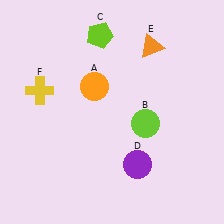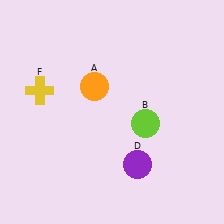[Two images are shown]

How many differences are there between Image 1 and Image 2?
There are 2 differences between the two images.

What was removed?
The lime pentagon (C), the orange triangle (E) were removed in Image 2.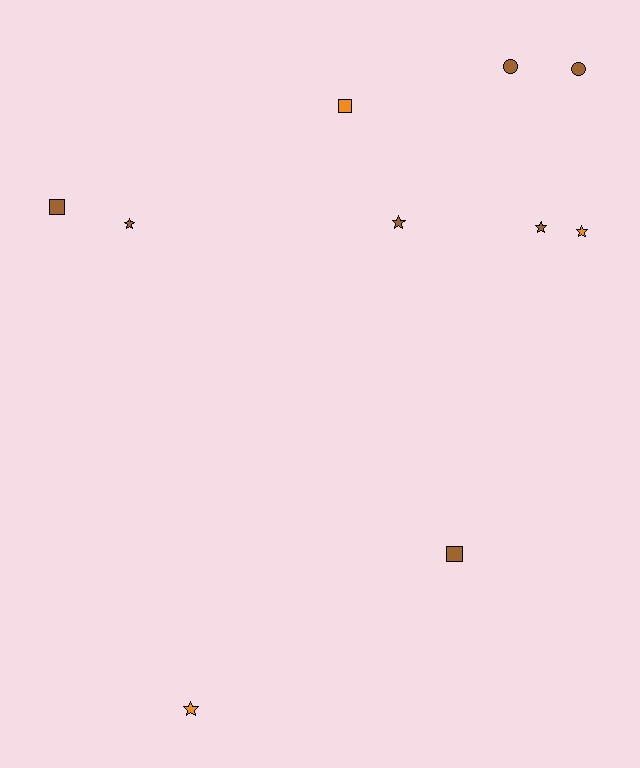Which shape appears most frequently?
Star, with 5 objects.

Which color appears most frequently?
Brown, with 7 objects.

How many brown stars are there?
There are 3 brown stars.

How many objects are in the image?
There are 10 objects.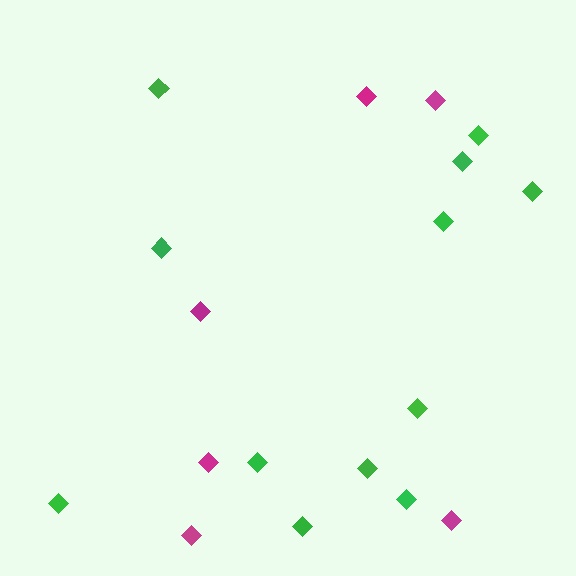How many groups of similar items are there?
There are 2 groups: one group of green diamonds (12) and one group of magenta diamonds (6).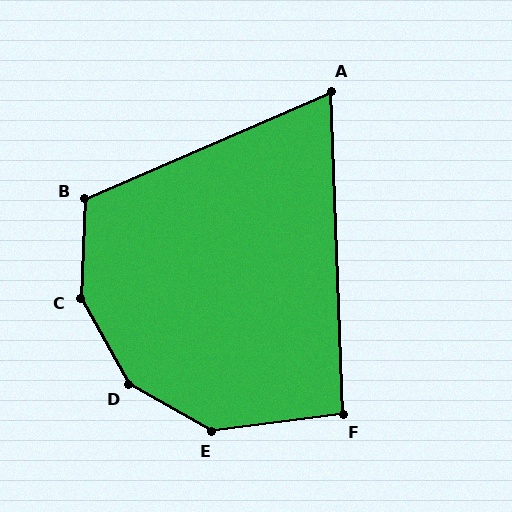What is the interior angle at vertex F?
Approximately 95 degrees (obtuse).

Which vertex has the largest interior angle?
D, at approximately 149 degrees.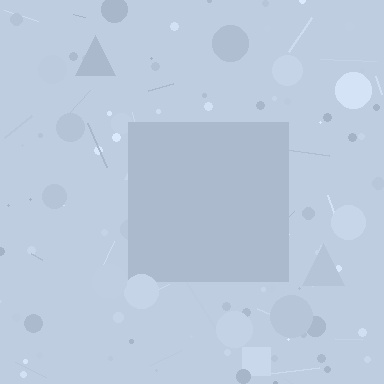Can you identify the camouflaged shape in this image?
The camouflaged shape is a square.